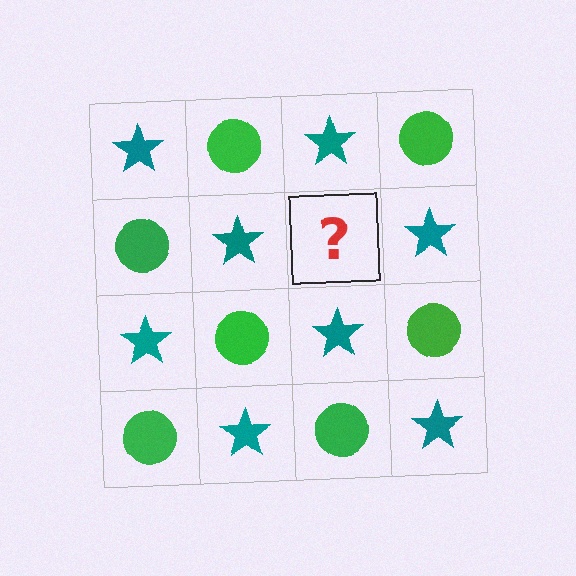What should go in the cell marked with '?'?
The missing cell should contain a green circle.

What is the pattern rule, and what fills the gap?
The rule is that it alternates teal star and green circle in a checkerboard pattern. The gap should be filled with a green circle.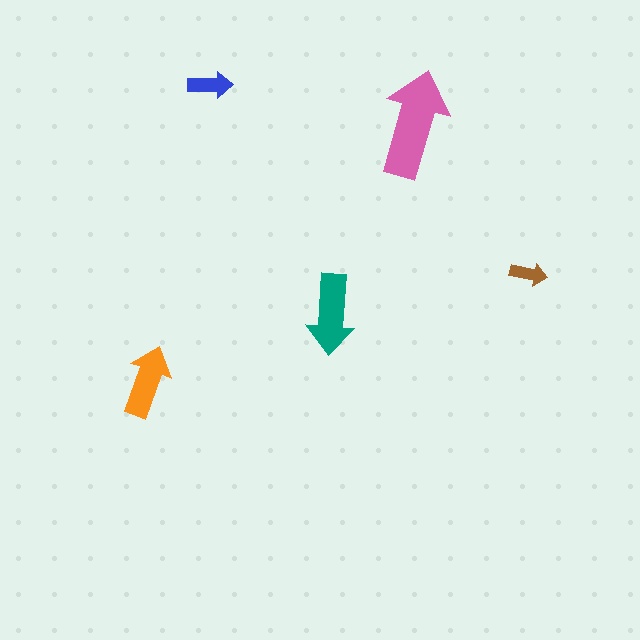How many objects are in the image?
There are 5 objects in the image.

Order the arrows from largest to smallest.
the pink one, the teal one, the orange one, the blue one, the brown one.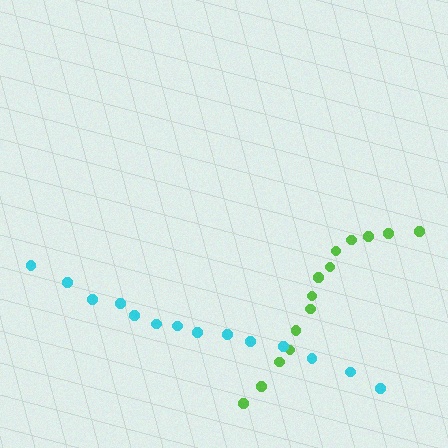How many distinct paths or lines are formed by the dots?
There are 2 distinct paths.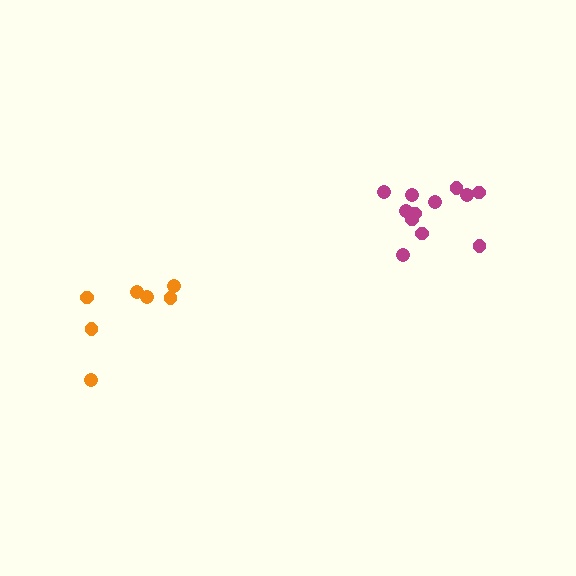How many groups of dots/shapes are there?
There are 2 groups.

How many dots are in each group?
Group 1: 13 dots, Group 2: 7 dots (20 total).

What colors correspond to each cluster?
The clusters are colored: magenta, orange.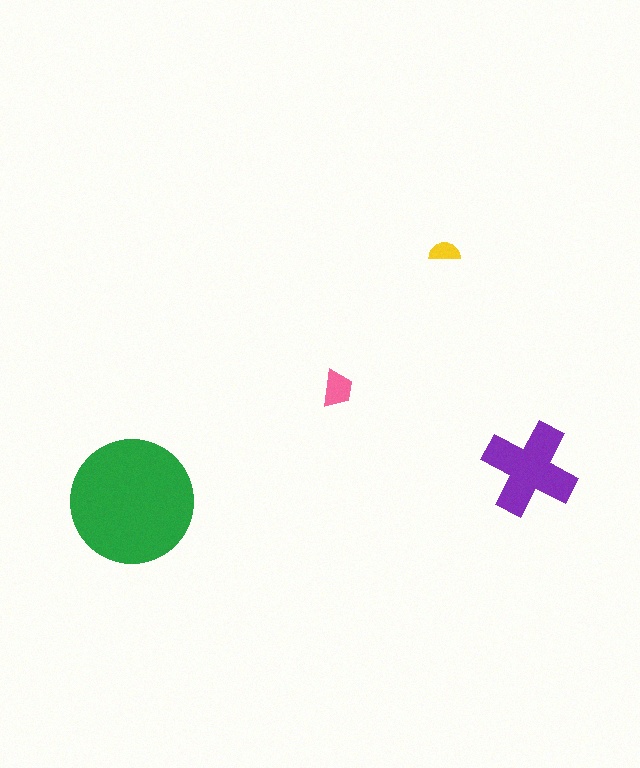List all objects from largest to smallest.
The green circle, the purple cross, the pink trapezoid, the yellow semicircle.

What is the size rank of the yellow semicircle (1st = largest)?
4th.